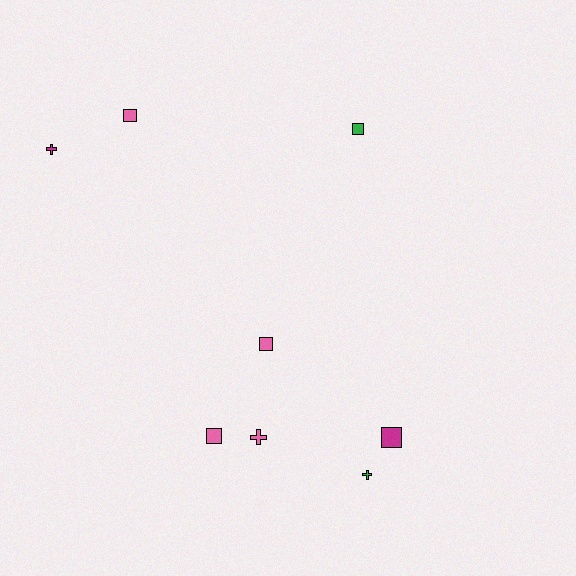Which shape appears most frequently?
Square, with 5 objects.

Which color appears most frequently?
Pink, with 4 objects.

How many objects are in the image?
There are 8 objects.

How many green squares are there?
There is 1 green square.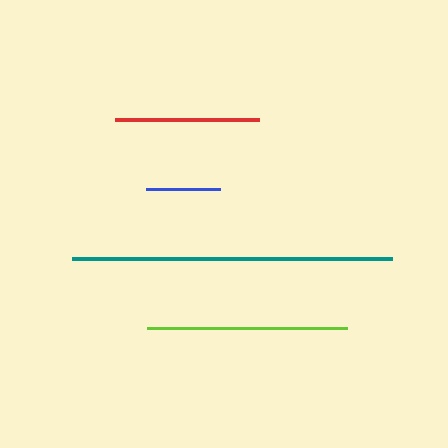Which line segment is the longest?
The teal line is the longest at approximately 320 pixels.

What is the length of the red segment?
The red segment is approximately 143 pixels long.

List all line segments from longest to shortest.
From longest to shortest: teal, lime, red, blue.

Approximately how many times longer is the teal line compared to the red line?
The teal line is approximately 2.2 times the length of the red line.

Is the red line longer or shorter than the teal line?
The teal line is longer than the red line.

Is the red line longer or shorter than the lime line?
The lime line is longer than the red line.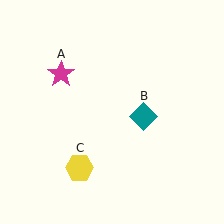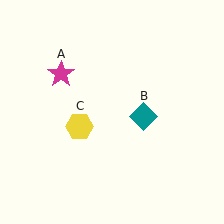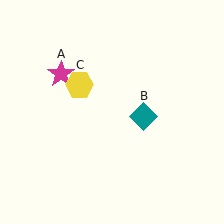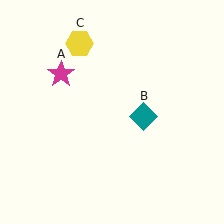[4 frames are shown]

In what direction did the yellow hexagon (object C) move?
The yellow hexagon (object C) moved up.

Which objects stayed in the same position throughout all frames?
Magenta star (object A) and teal diamond (object B) remained stationary.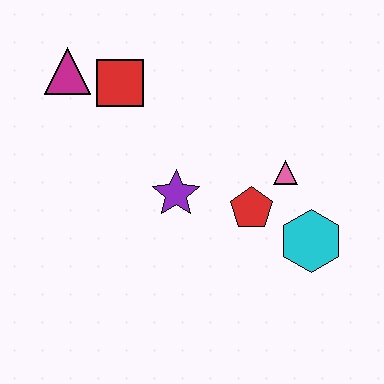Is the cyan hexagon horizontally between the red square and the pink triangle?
No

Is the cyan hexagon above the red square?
No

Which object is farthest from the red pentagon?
The magenta triangle is farthest from the red pentagon.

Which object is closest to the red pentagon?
The pink triangle is closest to the red pentagon.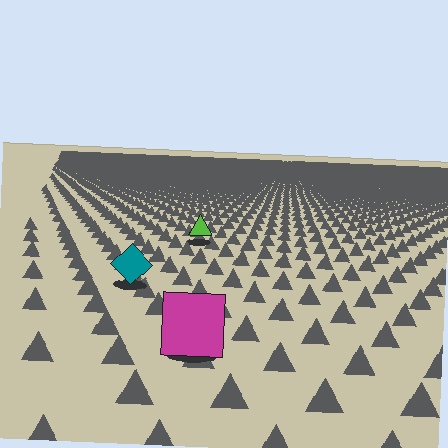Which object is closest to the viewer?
The magenta square is closest. The texture marks near it are larger and more spread out.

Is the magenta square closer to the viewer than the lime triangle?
Yes. The magenta square is closer — you can tell from the texture gradient: the ground texture is coarser near it.